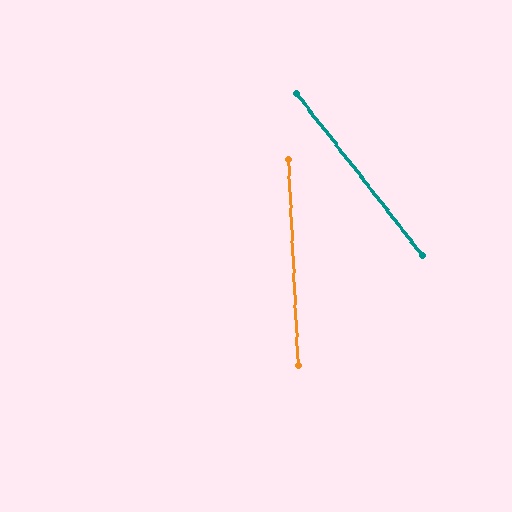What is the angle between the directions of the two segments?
Approximately 35 degrees.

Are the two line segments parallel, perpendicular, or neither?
Neither parallel nor perpendicular — they differ by about 35°.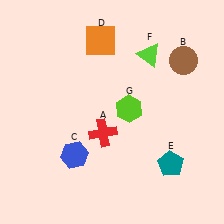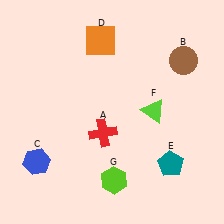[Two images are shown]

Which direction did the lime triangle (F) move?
The lime triangle (F) moved down.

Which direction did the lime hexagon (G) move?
The lime hexagon (G) moved down.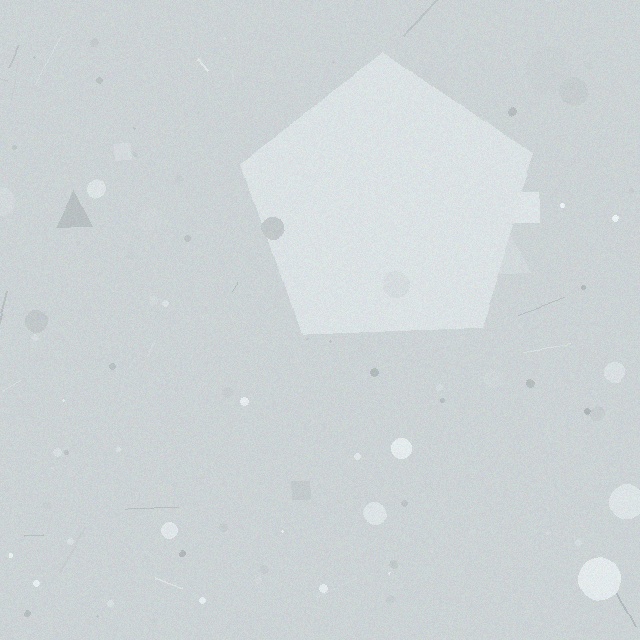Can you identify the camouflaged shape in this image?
The camouflaged shape is a pentagon.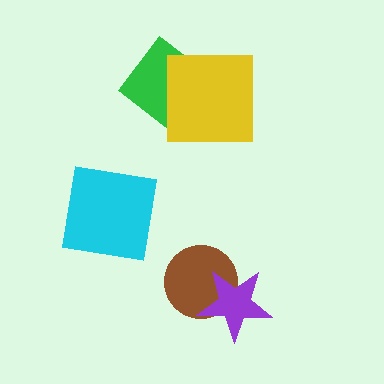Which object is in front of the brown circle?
The purple star is in front of the brown circle.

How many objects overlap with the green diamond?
1 object overlaps with the green diamond.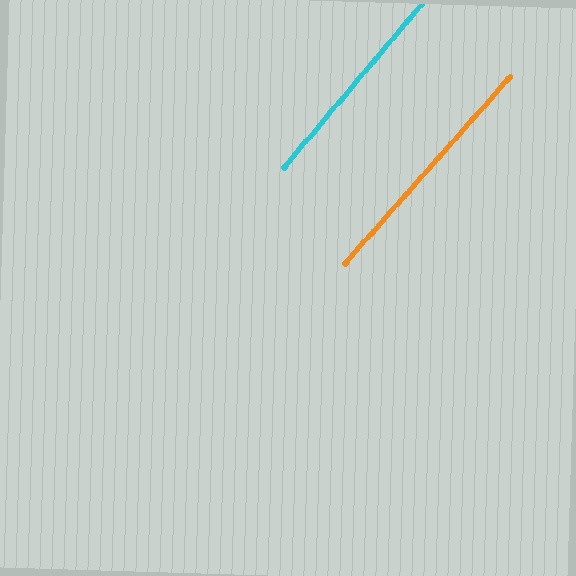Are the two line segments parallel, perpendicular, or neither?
Parallel — their directions differ by only 1.3°.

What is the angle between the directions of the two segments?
Approximately 1 degree.